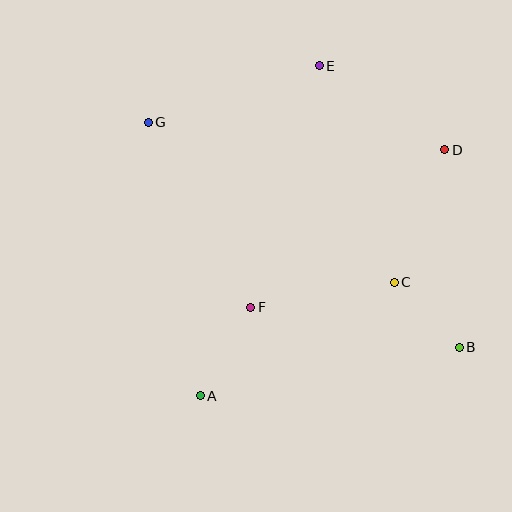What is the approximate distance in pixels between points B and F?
The distance between B and F is approximately 212 pixels.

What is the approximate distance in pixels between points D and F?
The distance between D and F is approximately 250 pixels.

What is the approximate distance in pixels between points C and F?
The distance between C and F is approximately 146 pixels.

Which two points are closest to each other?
Points B and C are closest to each other.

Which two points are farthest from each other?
Points B and G are farthest from each other.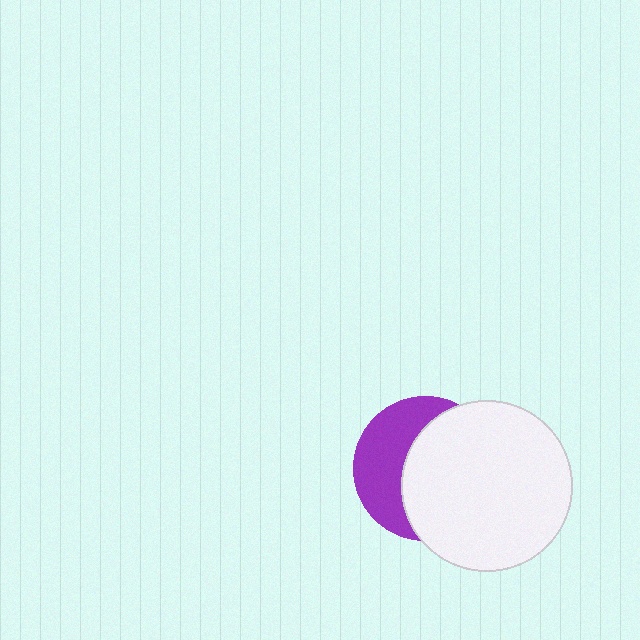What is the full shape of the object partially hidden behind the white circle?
The partially hidden object is a purple circle.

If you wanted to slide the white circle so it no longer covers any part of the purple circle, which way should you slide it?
Slide it right — that is the most direct way to separate the two shapes.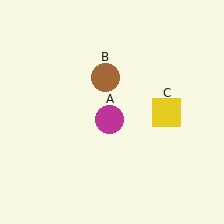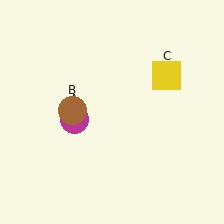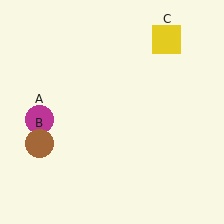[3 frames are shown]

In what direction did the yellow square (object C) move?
The yellow square (object C) moved up.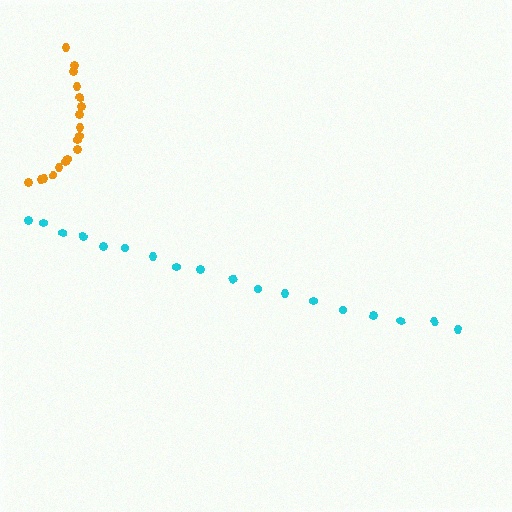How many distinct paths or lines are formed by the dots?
There are 2 distinct paths.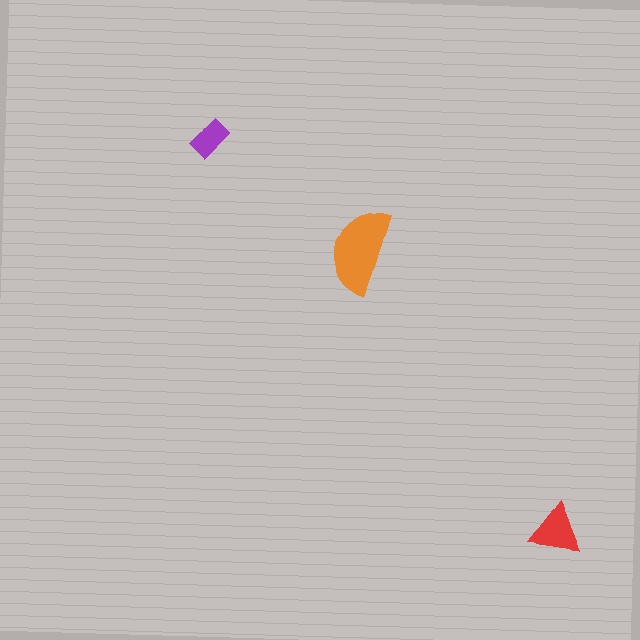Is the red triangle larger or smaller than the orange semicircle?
Smaller.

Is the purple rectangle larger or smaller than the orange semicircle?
Smaller.